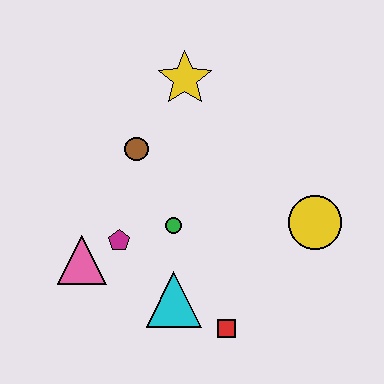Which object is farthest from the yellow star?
The red square is farthest from the yellow star.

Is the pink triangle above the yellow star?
No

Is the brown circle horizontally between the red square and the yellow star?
No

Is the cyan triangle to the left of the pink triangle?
No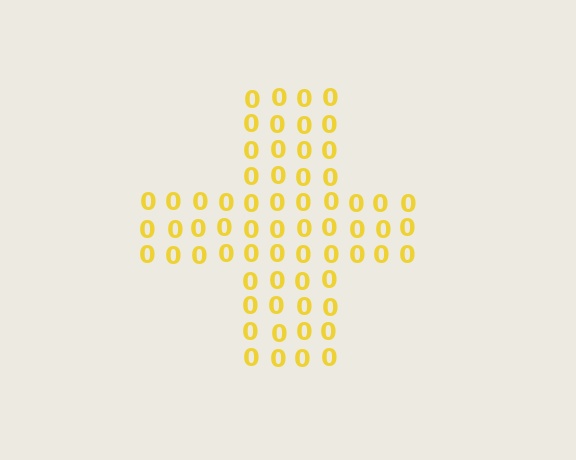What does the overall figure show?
The overall figure shows a cross.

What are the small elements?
The small elements are digit 0's.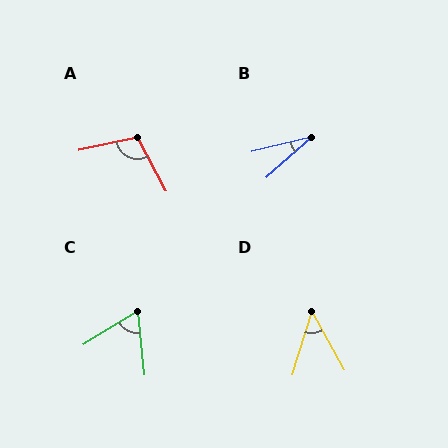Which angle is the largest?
A, at approximately 106 degrees.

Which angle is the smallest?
B, at approximately 29 degrees.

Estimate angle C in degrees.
Approximately 65 degrees.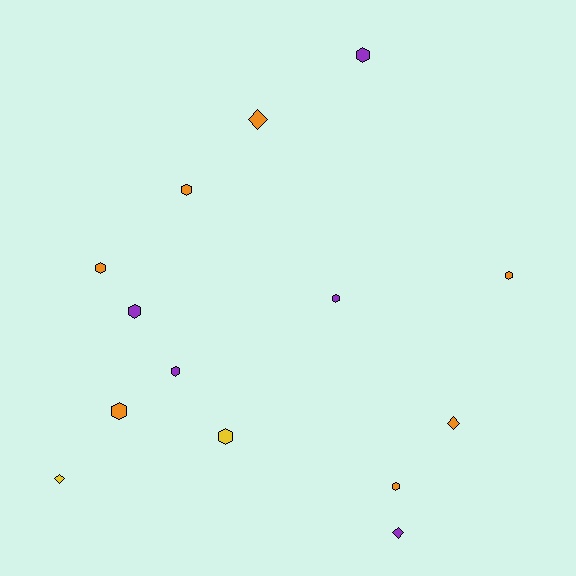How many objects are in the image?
There are 14 objects.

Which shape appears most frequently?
Hexagon, with 10 objects.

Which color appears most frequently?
Orange, with 7 objects.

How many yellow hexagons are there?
There is 1 yellow hexagon.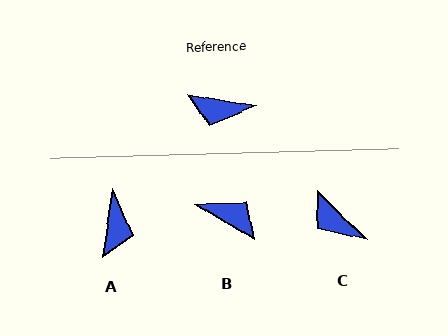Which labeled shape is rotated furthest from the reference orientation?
B, about 159 degrees away.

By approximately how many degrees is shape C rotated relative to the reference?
Approximately 35 degrees clockwise.